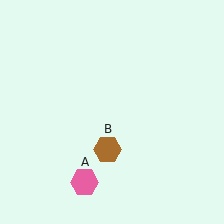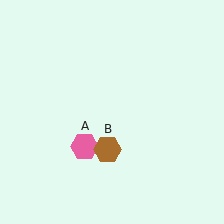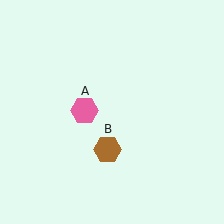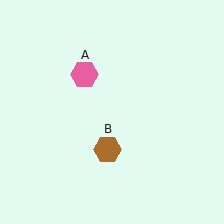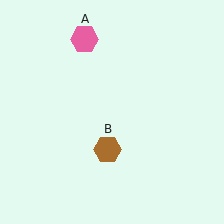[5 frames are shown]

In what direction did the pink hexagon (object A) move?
The pink hexagon (object A) moved up.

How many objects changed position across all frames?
1 object changed position: pink hexagon (object A).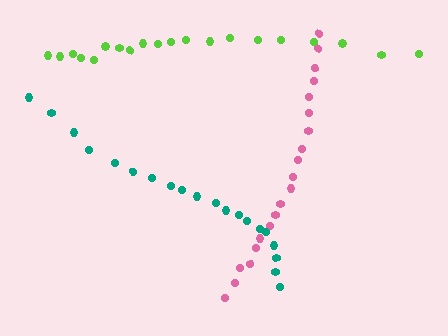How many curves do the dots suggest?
There are 3 distinct paths.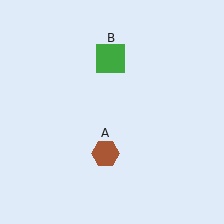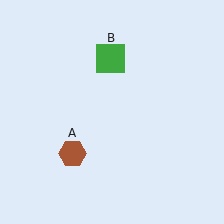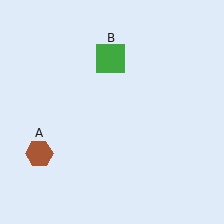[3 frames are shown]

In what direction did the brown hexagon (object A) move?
The brown hexagon (object A) moved left.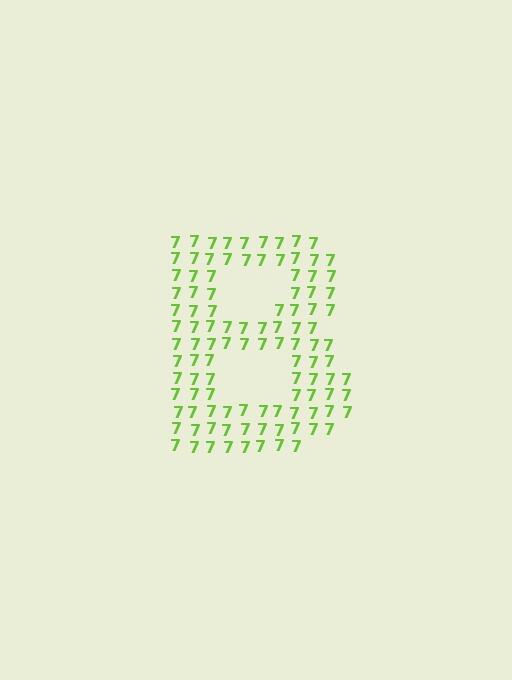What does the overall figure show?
The overall figure shows the letter B.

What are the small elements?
The small elements are digit 7's.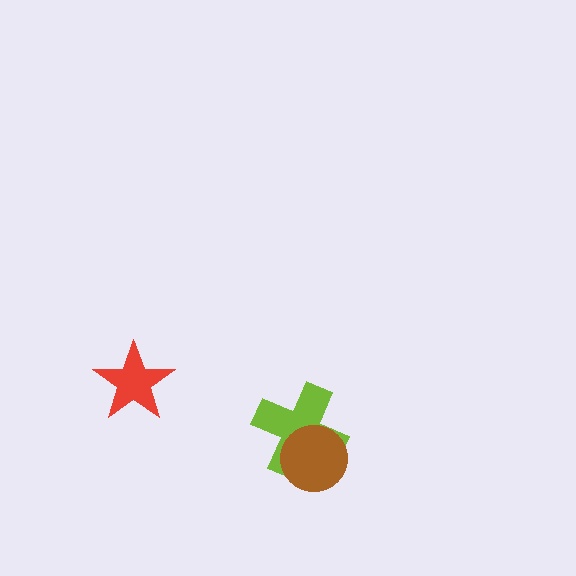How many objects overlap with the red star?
0 objects overlap with the red star.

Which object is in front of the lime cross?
The brown circle is in front of the lime cross.